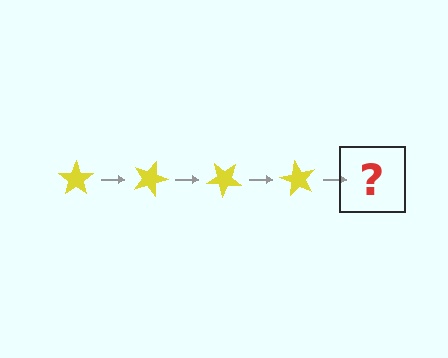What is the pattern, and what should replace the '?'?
The pattern is that the star rotates 20 degrees each step. The '?' should be a yellow star rotated 80 degrees.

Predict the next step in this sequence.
The next step is a yellow star rotated 80 degrees.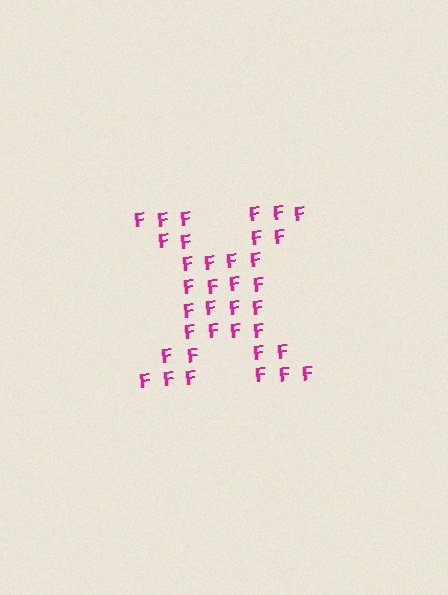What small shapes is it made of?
It is made of small letter F's.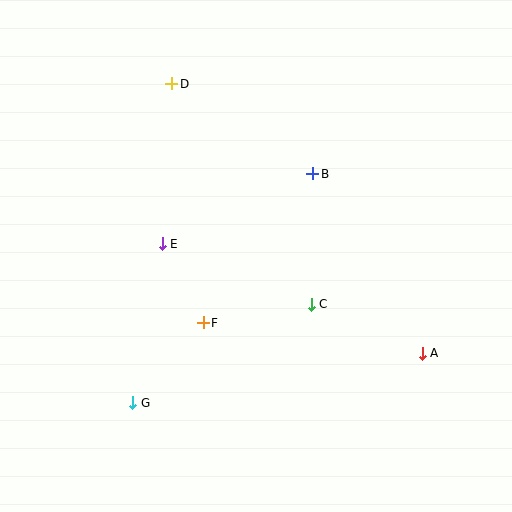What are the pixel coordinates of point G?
Point G is at (133, 403).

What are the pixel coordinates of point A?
Point A is at (422, 353).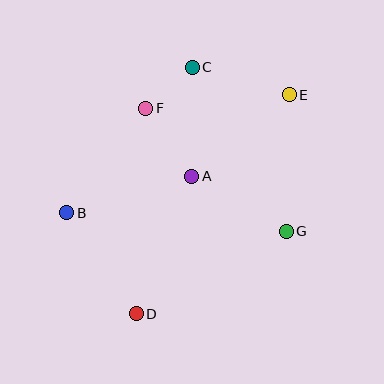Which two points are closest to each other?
Points C and F are closest to each other.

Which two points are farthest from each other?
Points D and E are farthest from each other.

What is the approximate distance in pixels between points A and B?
The distance between A and B is approximately 130 pixels.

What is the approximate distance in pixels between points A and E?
The distance between A and E is approximately 127 pixels.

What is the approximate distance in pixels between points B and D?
The distance between B and D is approximately 123 pixels.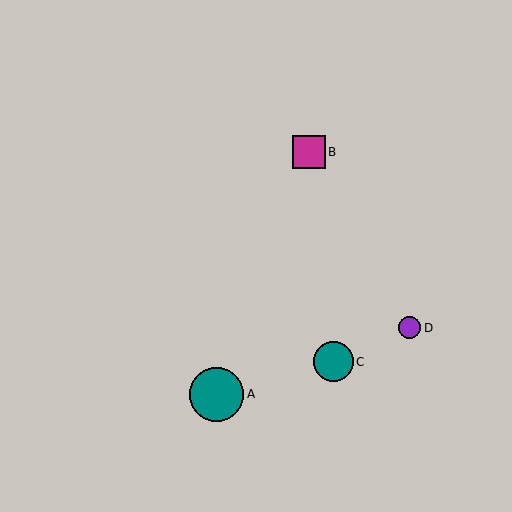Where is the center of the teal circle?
The center of the teal circle is at (333, 362).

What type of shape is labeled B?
Shape B is a magenta square.